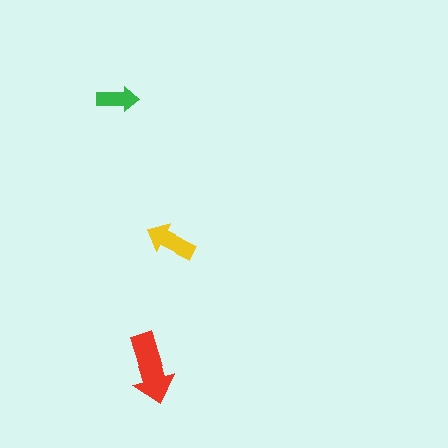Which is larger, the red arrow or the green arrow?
The red one.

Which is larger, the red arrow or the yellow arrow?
The red one.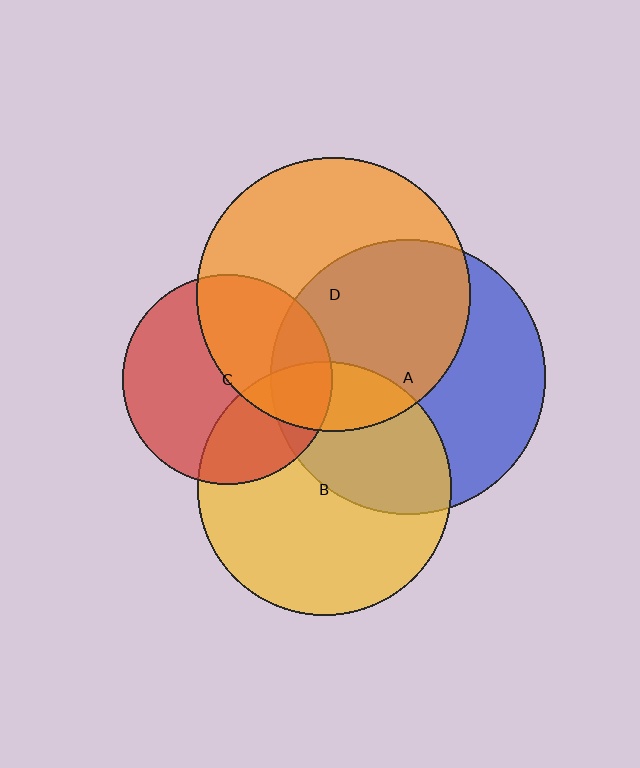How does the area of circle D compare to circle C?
Approximately 1.7 times.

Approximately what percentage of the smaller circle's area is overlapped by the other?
Approximately 40%.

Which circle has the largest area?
Circle A (blue).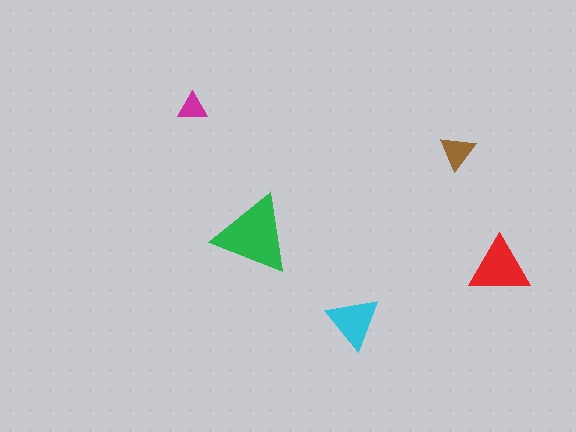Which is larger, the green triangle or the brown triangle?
The green one.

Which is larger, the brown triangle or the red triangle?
The red one.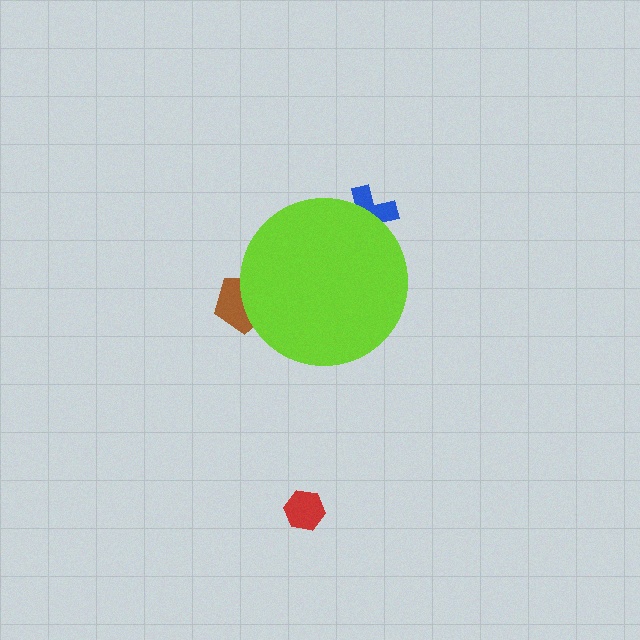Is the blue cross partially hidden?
Yes, the blue cross is partially hidden behind the lime circle.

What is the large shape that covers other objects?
A lime circle.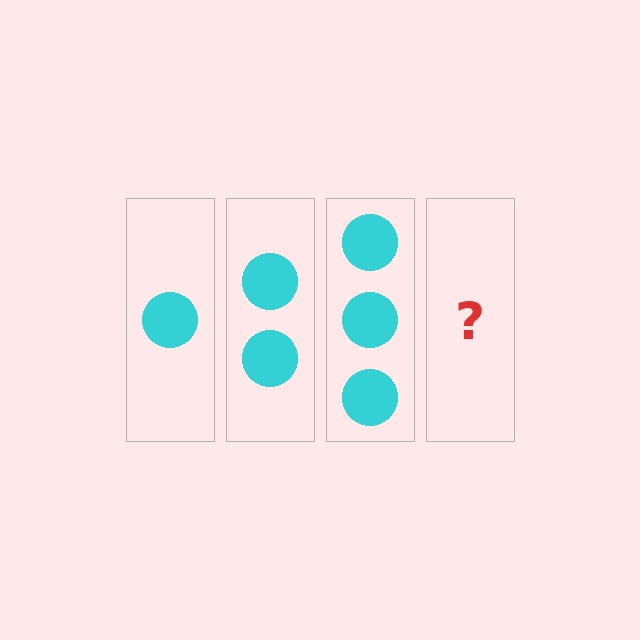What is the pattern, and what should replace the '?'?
The pattern is that each step adds one more circle. The '?' should be 4 circles.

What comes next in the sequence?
The next element should be 4 circles.